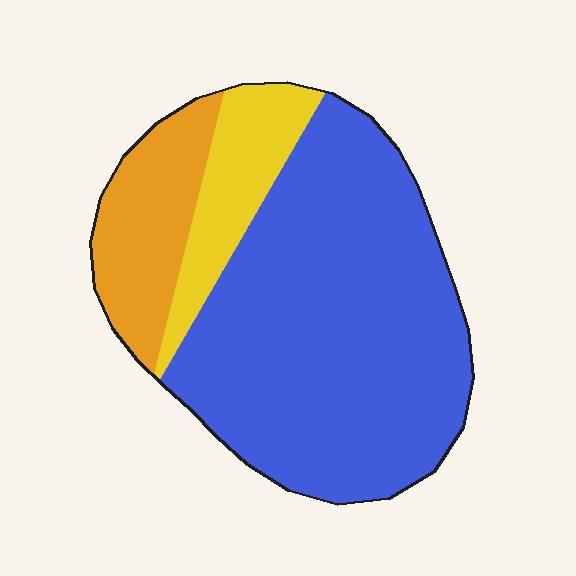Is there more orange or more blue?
Blue.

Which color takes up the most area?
Blue, at roughly 70%.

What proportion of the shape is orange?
Orange takes up between a sixth and a third of the shape.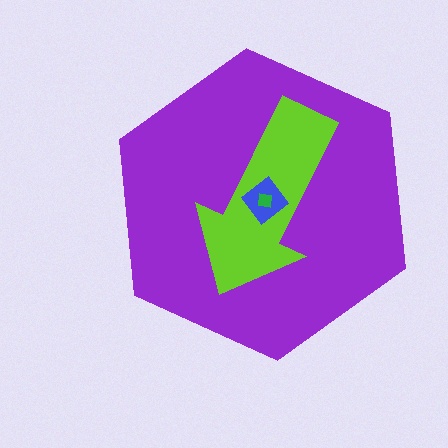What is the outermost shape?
The purple hexagon.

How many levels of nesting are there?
4.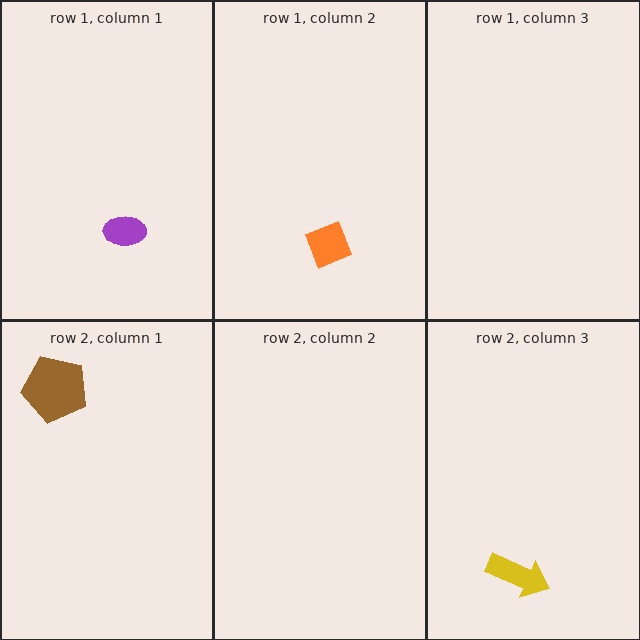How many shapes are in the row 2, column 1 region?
1.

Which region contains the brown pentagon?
The row 2, column 1 region.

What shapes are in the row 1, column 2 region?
The orange diamond.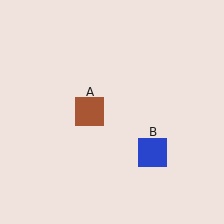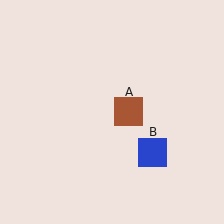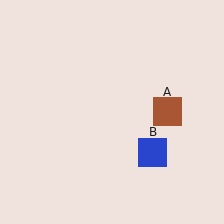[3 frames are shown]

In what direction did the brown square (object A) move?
The brown square (object A) moved right.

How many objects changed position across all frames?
1 object changed position: brown square (object A).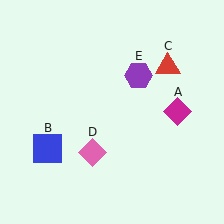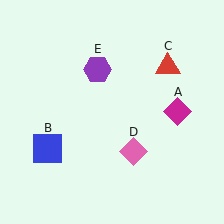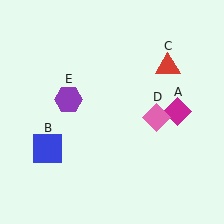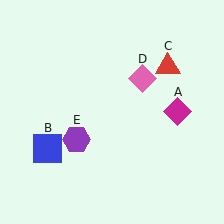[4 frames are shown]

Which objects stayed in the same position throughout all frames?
Magenta diamond (object A) and blue square (object B) and red triangle (object C) remained stationary.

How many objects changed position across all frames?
2 objects changed position: pink diamond (object D), purple hexagon (object E).